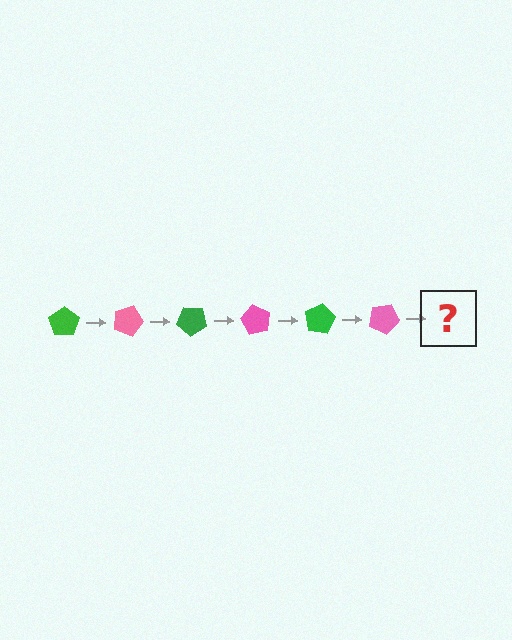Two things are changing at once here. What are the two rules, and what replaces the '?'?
The two rules are that it rotates 20 degrees each step and the color cycles through green and pink. The '?' should be a green pentagon, rotated 120 degrees from the start.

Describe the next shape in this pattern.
It should be a green pentagon, rotated 120 degrees from the start.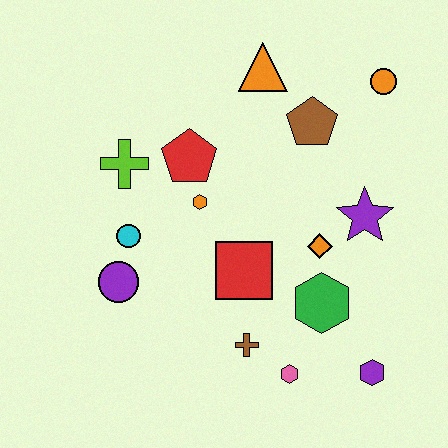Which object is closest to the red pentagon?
The orange hexagon is closest to the red pentagon.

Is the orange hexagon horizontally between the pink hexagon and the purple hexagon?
No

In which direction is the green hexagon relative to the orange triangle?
The green hexagon is below the orange triangle.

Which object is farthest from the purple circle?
The orange circle is farthest from the purple circle.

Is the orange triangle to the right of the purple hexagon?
No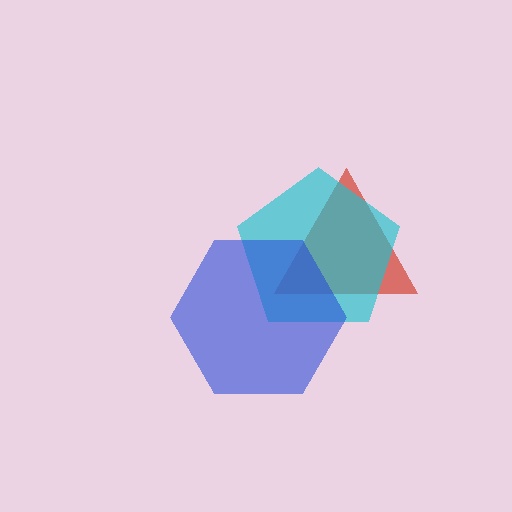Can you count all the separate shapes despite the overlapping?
Yes, there are 3 separate shapes.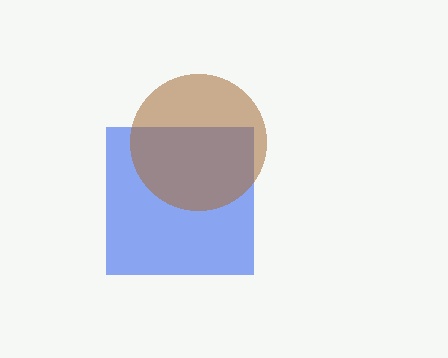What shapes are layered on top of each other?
The layered shapes are: a blue square, a brown circle.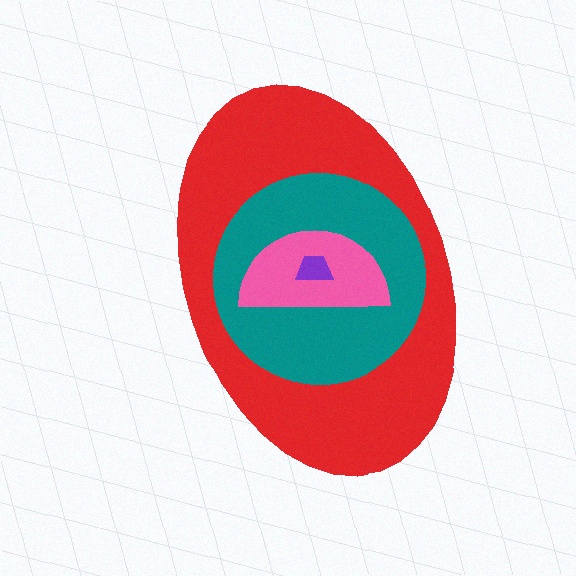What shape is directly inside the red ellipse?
The teal circle.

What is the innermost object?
The purple trapezoid.